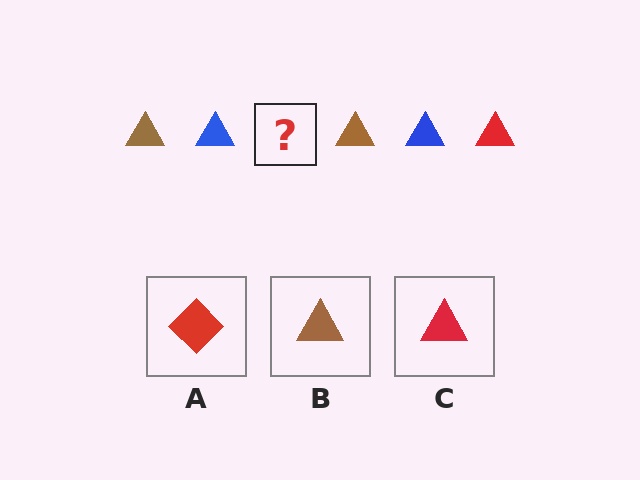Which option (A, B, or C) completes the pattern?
C.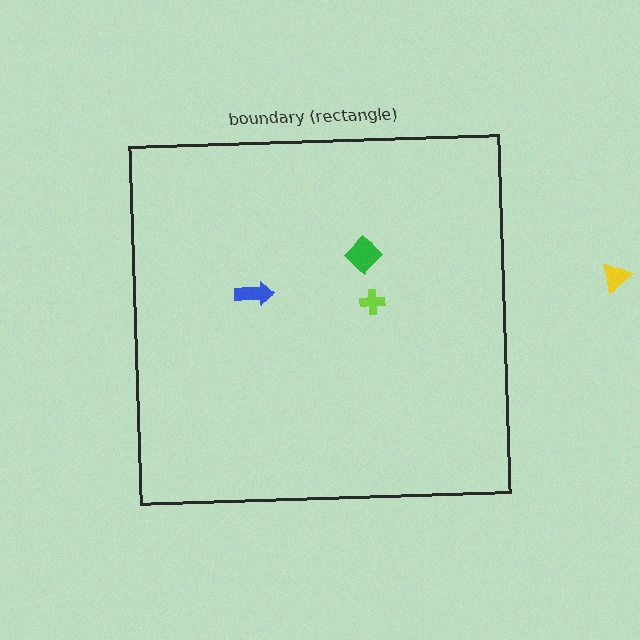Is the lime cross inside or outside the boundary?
Inside.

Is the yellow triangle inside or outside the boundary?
Outside.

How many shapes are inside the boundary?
3 inside, 1 outside.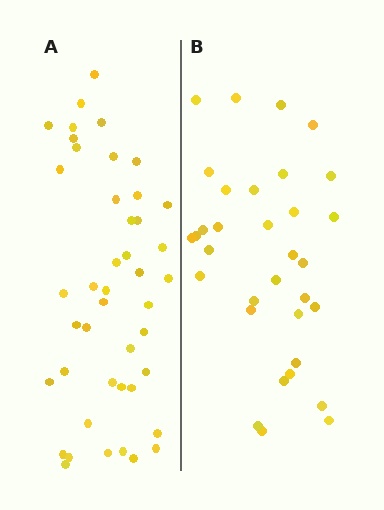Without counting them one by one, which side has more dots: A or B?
Region A (the left region) has more dots.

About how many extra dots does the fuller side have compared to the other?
Region A has roughly 12 or so more dots than region B.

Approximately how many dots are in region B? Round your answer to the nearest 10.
About 30 dots. (The exact count is 33, which rounds to 30.)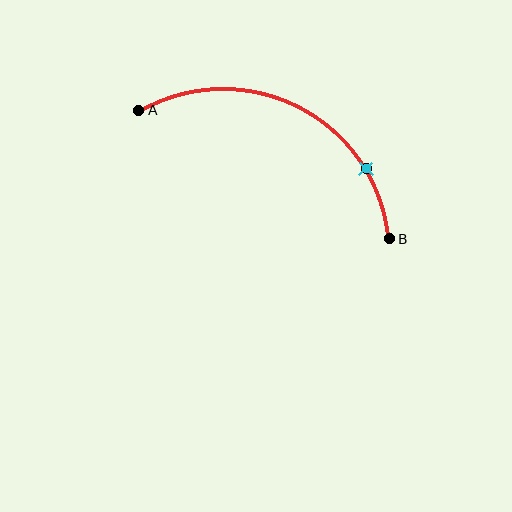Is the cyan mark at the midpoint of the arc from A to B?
No. The cyan mark lies on the arc but is closer to endpoint B. The arc midpoint would be at the point on the curve equidistant along the arc from both A and B.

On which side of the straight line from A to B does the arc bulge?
The arc bulges above the straight line connecting A and B.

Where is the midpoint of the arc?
The arc midpoint is the point on the curve farthest from the straight line joining A and B. It sits above that line.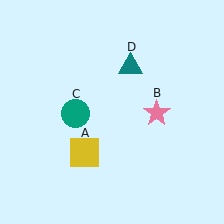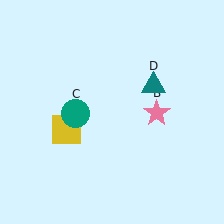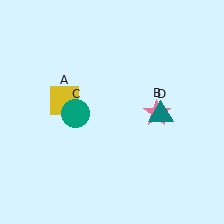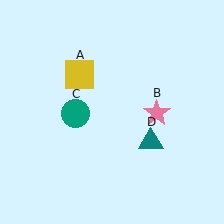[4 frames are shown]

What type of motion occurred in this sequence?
The yellow square (object A), teal triangle (object D) rotated clockwise around the center of the scene.